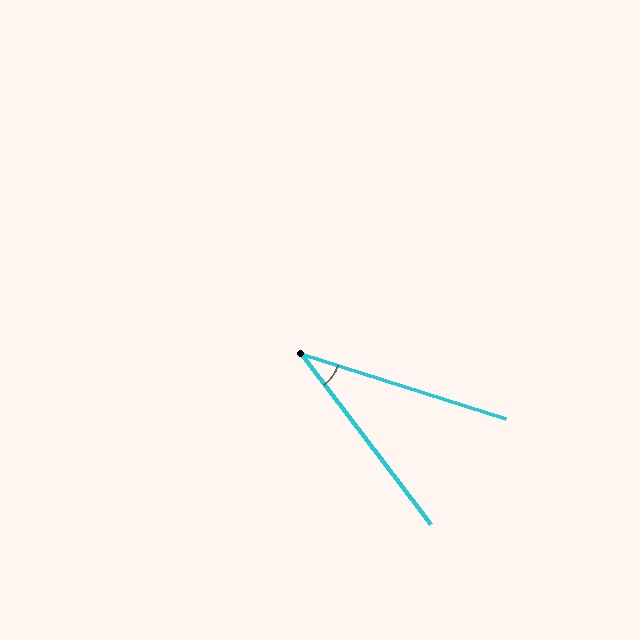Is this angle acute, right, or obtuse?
It is acute.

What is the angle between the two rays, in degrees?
Approximately 35 degrees.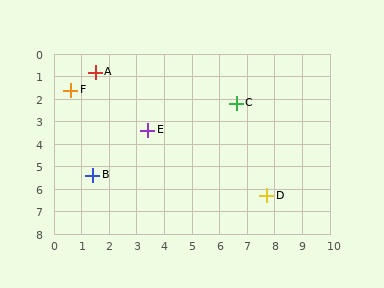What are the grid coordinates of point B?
Point B is at approximately (1.4, 5.4).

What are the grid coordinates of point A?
Point A is at approximately (1.5, 0.8).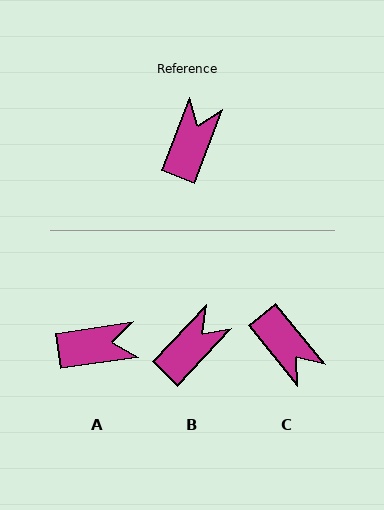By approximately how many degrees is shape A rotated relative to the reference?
Approximately 61 degrees clockwise.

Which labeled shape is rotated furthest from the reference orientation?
C, about 120 degrees away.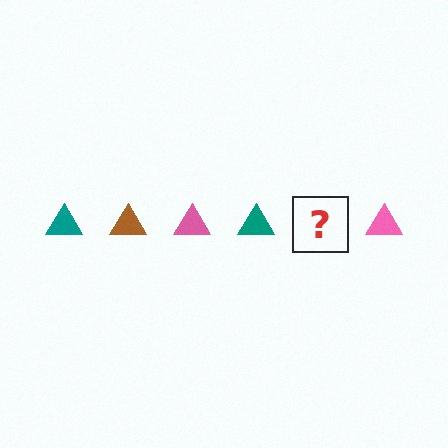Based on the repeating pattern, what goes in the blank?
The blank should be a brown triangle.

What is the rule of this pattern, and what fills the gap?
The rule is that the pattern cycles through teal, brown, pink triangles. The gap should be filled with a brown triangle.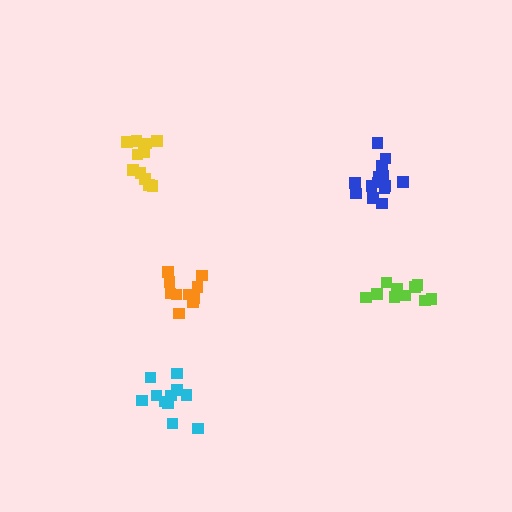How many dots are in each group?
Group 1: 10 dots, Group 2: 10 dots, Group 3: 11 dots, Group 4: 14 dots, Group 5: 11 dots (56 total).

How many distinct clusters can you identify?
There are 5 distinct clusters.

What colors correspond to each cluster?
The clusters are colored: orange, lime, yellow, blue, cyan.